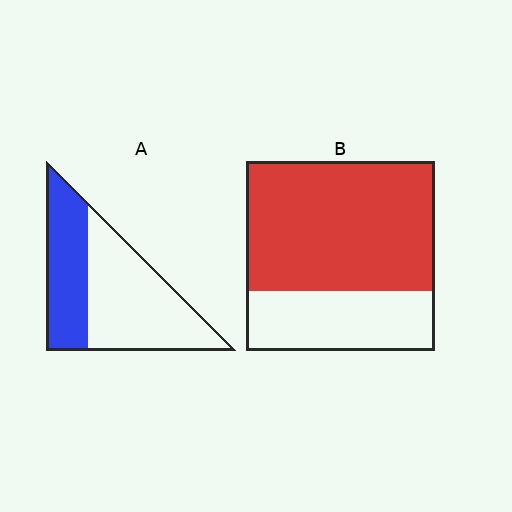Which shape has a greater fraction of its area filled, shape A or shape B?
Shape B.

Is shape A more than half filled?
No.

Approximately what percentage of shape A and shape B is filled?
A is approximately 40% and B is approximately 70%.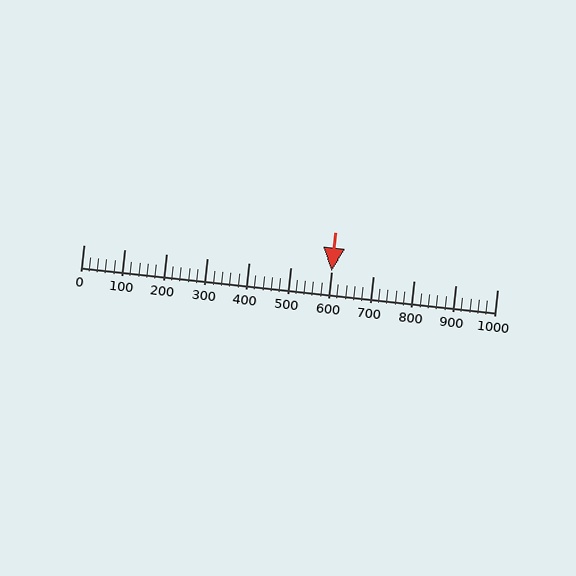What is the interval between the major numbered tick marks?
The major tick marks are spaced 100 units apart.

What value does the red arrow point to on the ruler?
The red arrow points to approximately 600.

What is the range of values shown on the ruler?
The ruler shows values from 0 to 1000.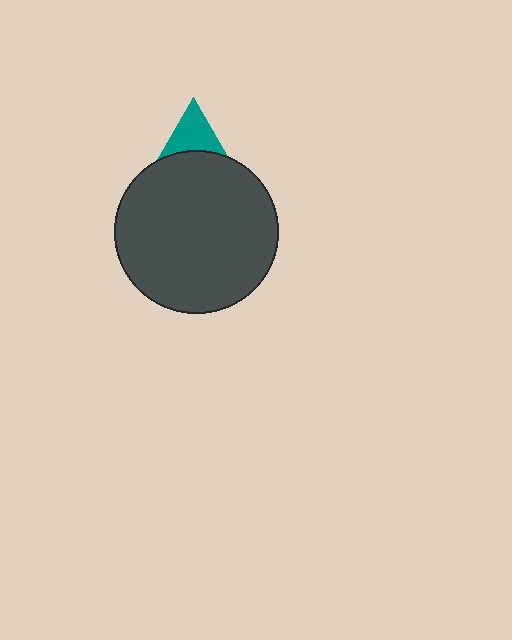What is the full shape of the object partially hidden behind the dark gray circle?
The partially hidden object is a teal triangle.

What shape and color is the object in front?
The object in front is a dark gray circle.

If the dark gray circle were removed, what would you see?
You would see the complete teal triangle.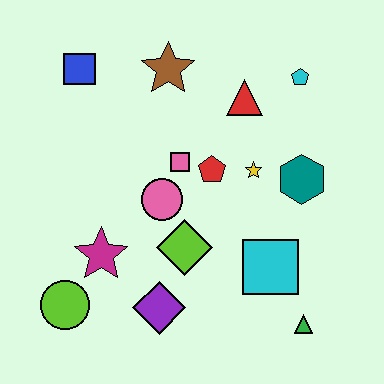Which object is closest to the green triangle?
The cyan square is closest to the green triangle.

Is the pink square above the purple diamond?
Yes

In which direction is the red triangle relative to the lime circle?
The red triangle is above the lime circle.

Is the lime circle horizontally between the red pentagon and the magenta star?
No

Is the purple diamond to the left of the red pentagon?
Yes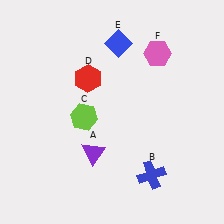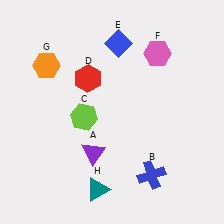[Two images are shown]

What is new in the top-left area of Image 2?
An orange hexagon (G) was added in the top-left area of Image 2.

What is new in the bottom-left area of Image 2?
A teal triangle (H) was added in the bottom-left area of Image 2.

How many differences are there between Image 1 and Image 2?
There are 2 differences between the two images.